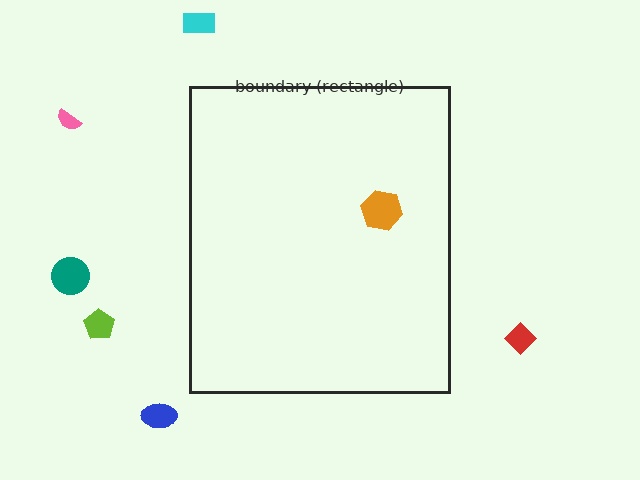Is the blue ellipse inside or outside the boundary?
Outside.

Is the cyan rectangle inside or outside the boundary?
Outside.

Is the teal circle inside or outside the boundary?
Outside.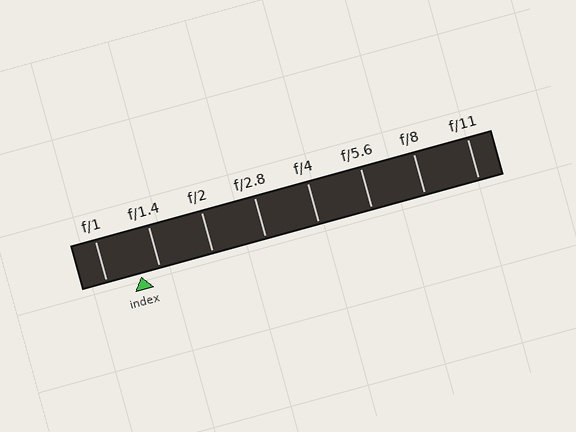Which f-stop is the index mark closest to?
The index mark is closest to f/1.4.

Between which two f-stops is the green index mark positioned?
The index mark is between f/1 and f/1.4.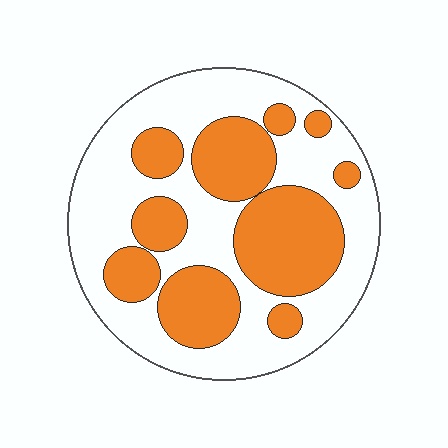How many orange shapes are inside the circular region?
10.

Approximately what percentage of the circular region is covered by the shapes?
Approximately 40%.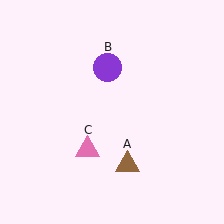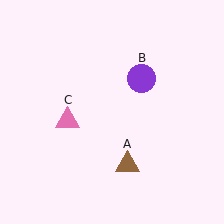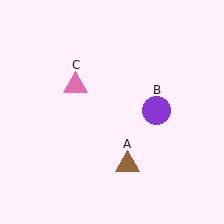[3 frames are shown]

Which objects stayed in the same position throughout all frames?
Brown triangle (object A) remained stationary.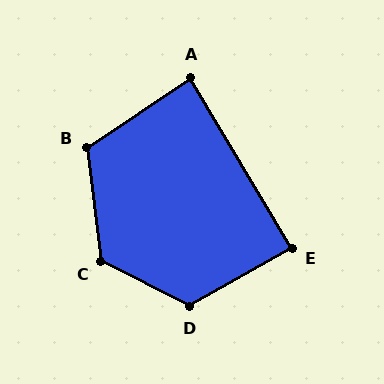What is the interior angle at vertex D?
Approximately 123 degrees (obtuse).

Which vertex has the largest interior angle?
C, at approximately 124 degrees.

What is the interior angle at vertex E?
Approximately 89 degrees (approximately right).